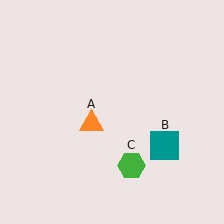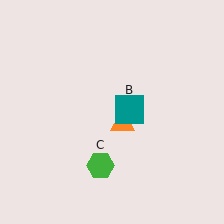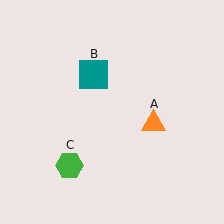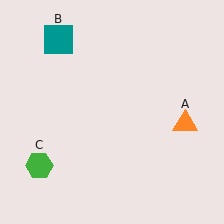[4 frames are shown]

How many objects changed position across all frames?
3 objects changed position: orange triangle (object A), teal square (object B), green hexagon (object C).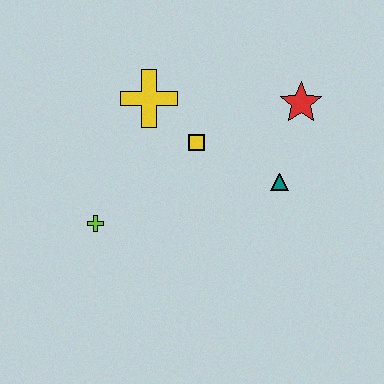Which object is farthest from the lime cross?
The red star is farthest from the lime cross.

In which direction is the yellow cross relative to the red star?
The yellow cross is to the left of the red star.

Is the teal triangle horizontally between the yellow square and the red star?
Yes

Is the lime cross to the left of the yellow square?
Yes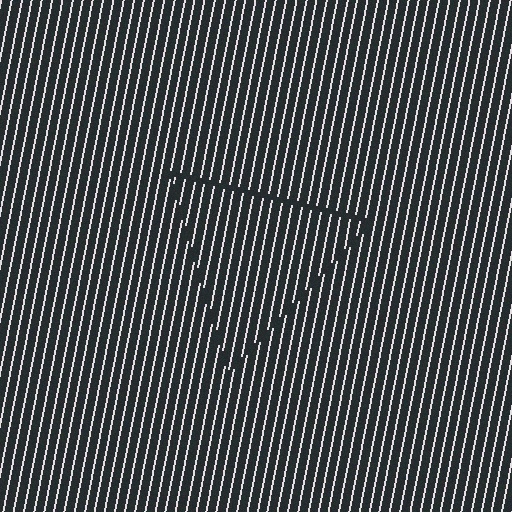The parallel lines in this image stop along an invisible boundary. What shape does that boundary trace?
An illusory triangle. The interior of the shape contains the same grating, shifted by half a period — the contour is defined by the phase discontinuity where line-ends from the inner and outer gratings abut.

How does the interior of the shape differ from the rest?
The interior of the shape contains the same grating, shifted by half a period — the contour is defined by the phase discontinuity where line-ends from the inner and outer gratings abut.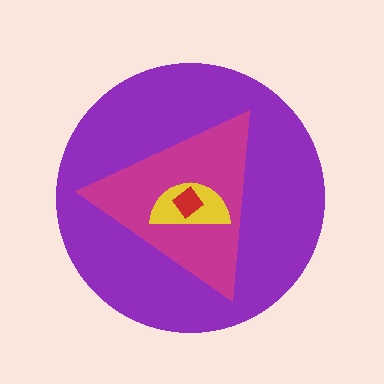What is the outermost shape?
The purple circle.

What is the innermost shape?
The red diamond.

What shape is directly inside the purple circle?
The magenta triangle.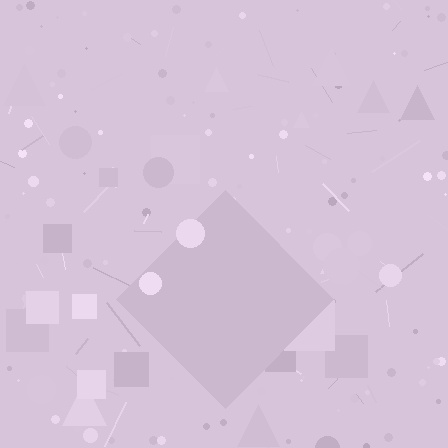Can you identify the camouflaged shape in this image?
The camouflaged shape is a diamond.